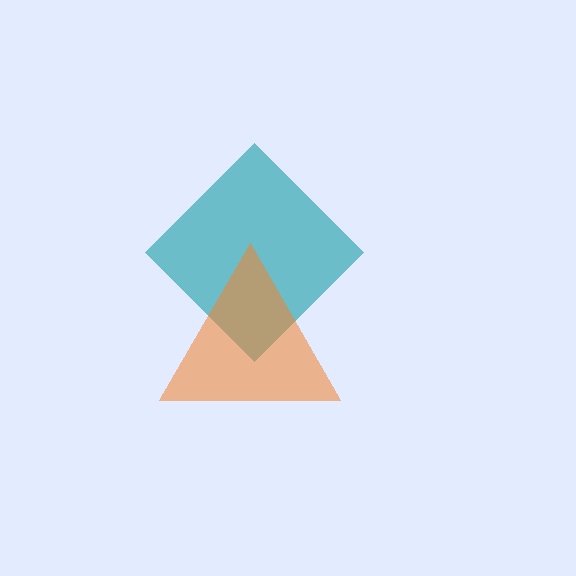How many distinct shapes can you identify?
There are 2 distinct shapes: a teal diamond, an orange triangle.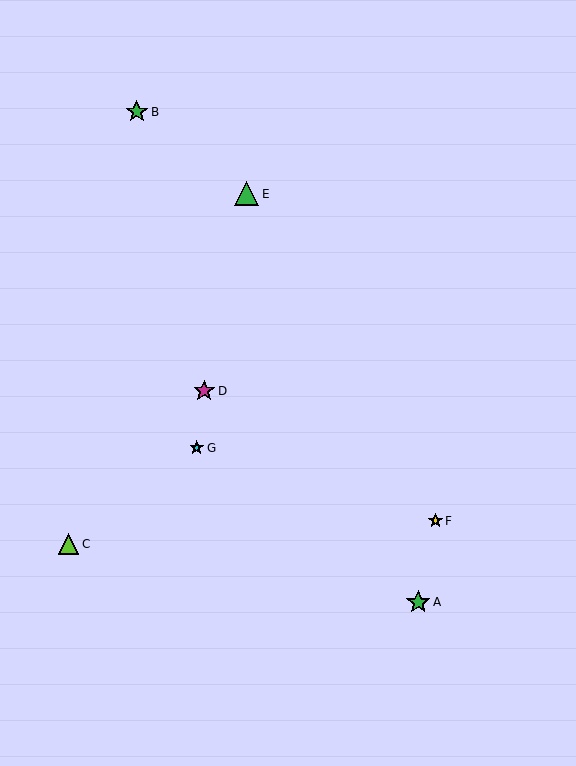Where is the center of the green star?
The center of the green star is at (137, 112).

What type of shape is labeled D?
Shape D is a magenta star.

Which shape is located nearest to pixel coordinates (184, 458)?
The cyan star (labeled G) at (197, 448) is nearest to that location.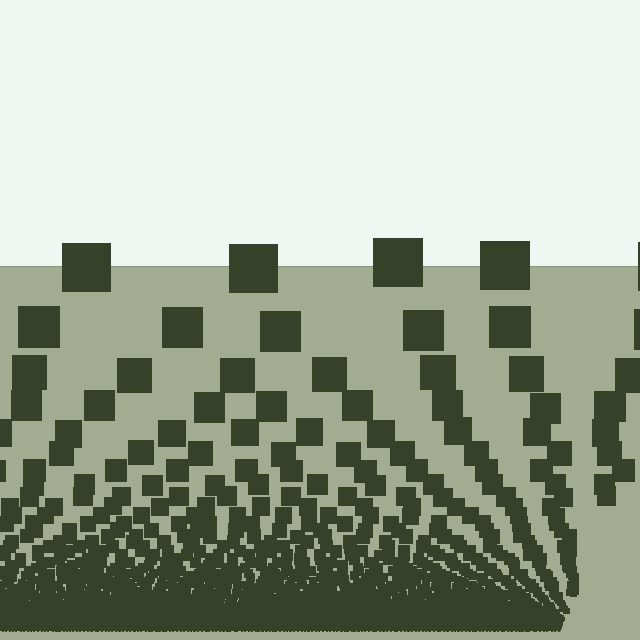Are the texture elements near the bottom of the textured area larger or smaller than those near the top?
Smaller. The gradient is inverted — elements near the bottom are smaller and denser.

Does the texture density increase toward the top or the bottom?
Density increases toward the bottom.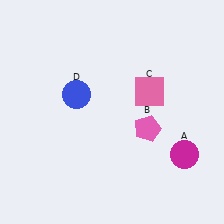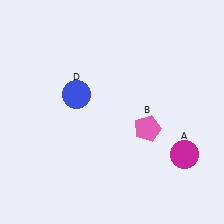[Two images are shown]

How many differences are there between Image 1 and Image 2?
There is 1 difference between the two images.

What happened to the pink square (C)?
The pink square (C) was removed in Image 2. It was in the top-right area of Image 1.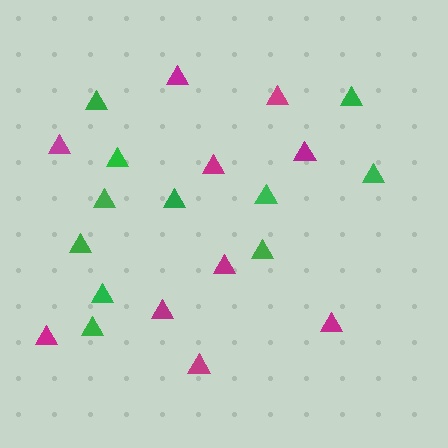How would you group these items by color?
There are 2 groups: one group of green triangles (11) and one group of magenta triangles (10).